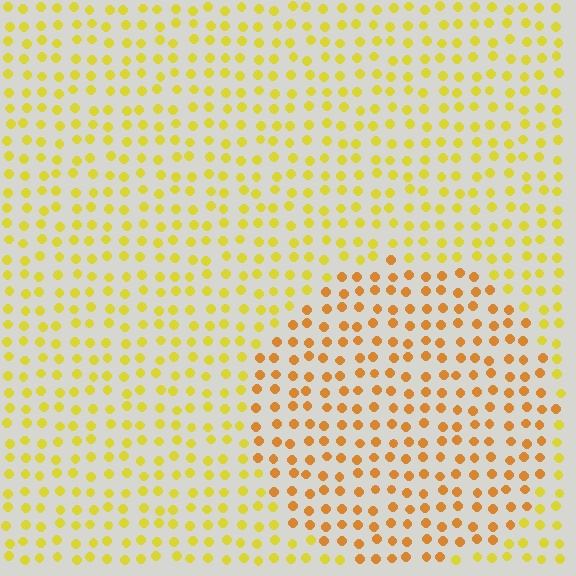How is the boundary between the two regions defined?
The boundary is defined purely by a slight shift in hue (about 28 degrees). Spacing, size, and orientation are identical on both sides.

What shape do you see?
I see a circle.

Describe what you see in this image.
The image is filled with small yellow elements in a uniform arrangement. A circle-shaped region is visible where the elements are tinted to a slightly different hue, forming a subtle color boundary.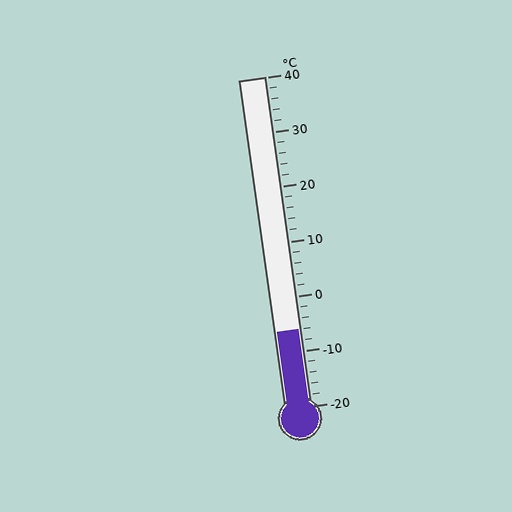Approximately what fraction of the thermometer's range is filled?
The thermometer is filled to approximately 25% of its range.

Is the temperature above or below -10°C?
The temperature is above -10°C.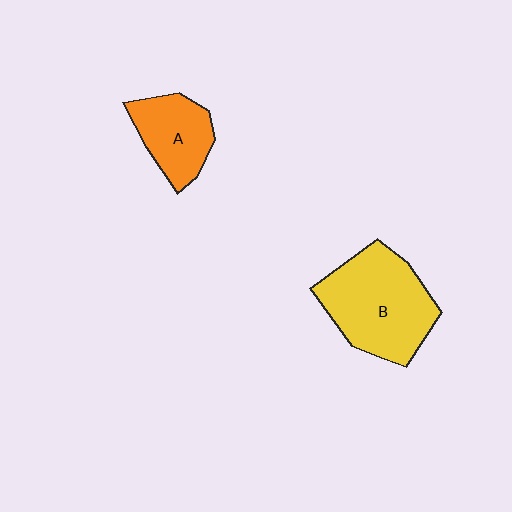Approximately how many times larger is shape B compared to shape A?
Approximately 1.8 times.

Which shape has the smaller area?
Shape A (orange).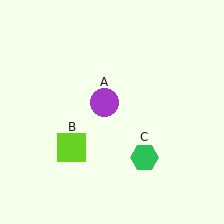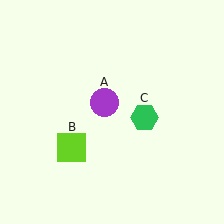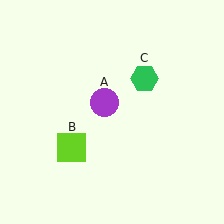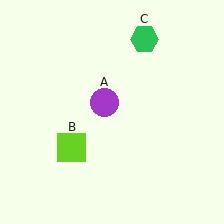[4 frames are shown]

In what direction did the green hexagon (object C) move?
The green hexagon (object C) moved up.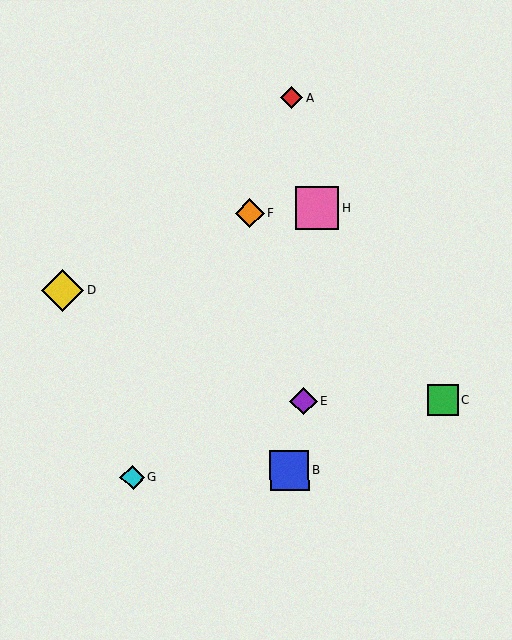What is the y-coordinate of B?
Object B is at y≈470.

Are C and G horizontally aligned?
No, C is at y≈400 and G is at y≈478.